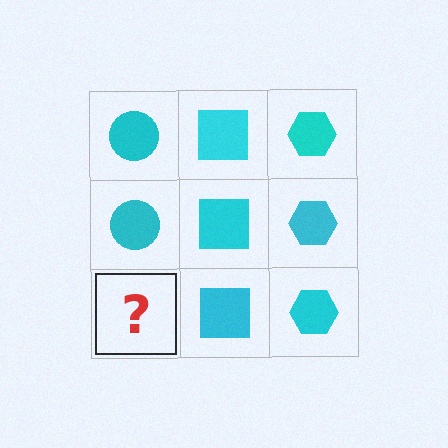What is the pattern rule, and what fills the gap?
The rule is that each column has a consistent shape. The gap should be filled with a cyan circle.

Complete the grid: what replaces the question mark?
The question mark should be replaced with a cyan circle.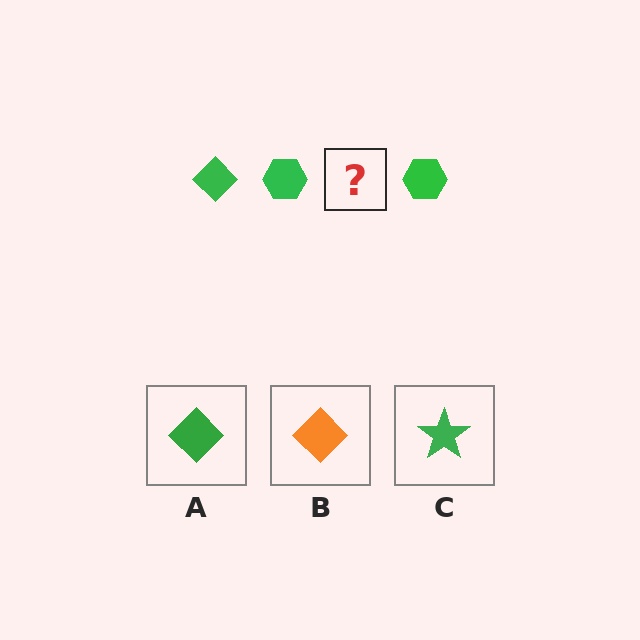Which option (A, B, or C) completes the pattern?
A.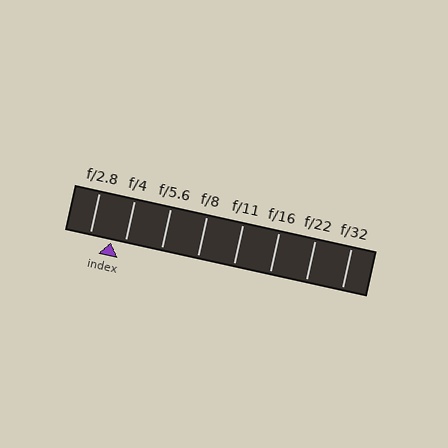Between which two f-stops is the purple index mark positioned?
The index mark is between f/2.8 and f/4.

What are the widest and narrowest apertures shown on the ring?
The widest aperture shown is f/2.8 and the narrowest is f/32.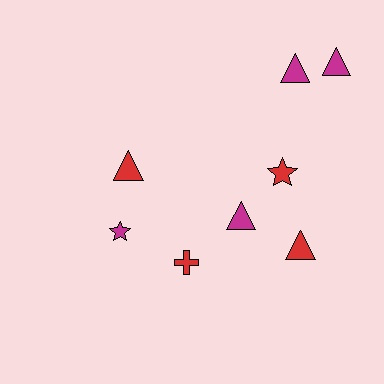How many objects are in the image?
There are 8 objects.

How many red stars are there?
There is 1 red star.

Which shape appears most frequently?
Triangle, with 5 objects.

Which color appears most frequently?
Magenta, with 4 objects.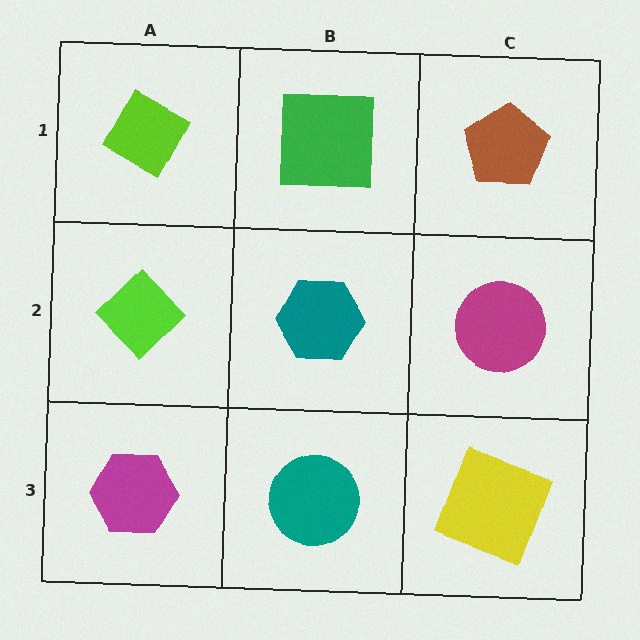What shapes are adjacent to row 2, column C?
A brown pentagon (row 1, column C), a yellow square (row 3, column C), a teal hexagon (row 2, column B).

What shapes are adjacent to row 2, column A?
A lime diamond (row 1, column A), a magenta hexagon (row 3, column A), a teal hexagon (row 2, column B).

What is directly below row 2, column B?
A teal circle.